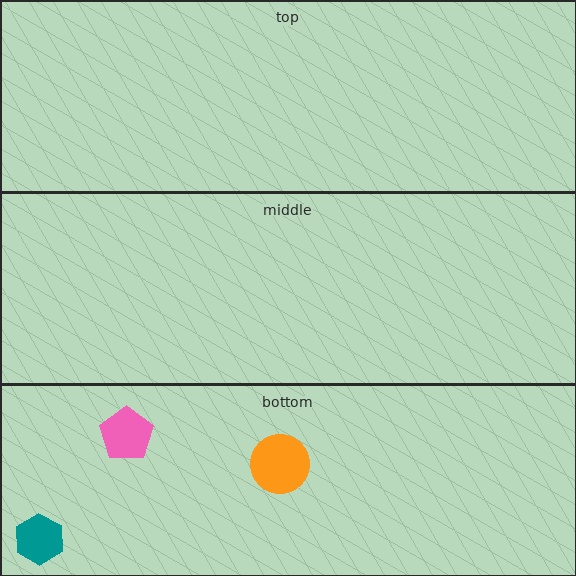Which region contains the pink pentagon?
The bottom region.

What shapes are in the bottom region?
The pink pentagon, the teal hexagon, the orange circle.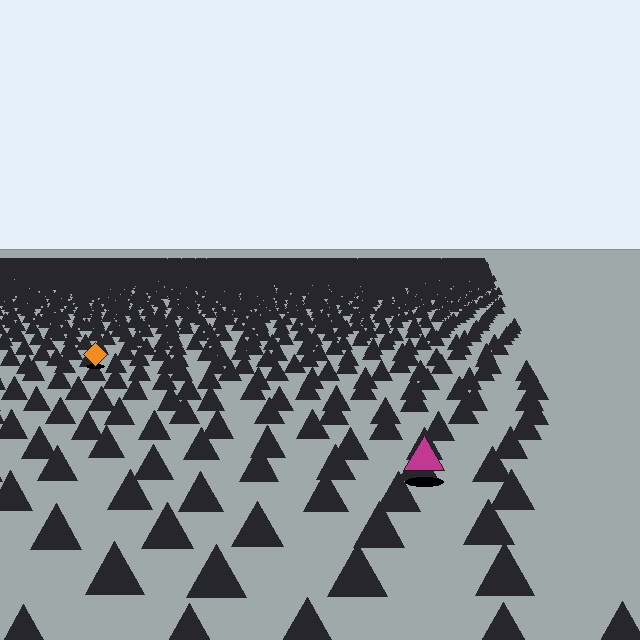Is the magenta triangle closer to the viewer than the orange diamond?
Yes. The magenta triangle is closer — you can tell from the texture gradient: the ground texture is coarser near it.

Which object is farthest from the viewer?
The orange diamond is farthest from the viewer. It appears smaller and the ground texture around it is denser.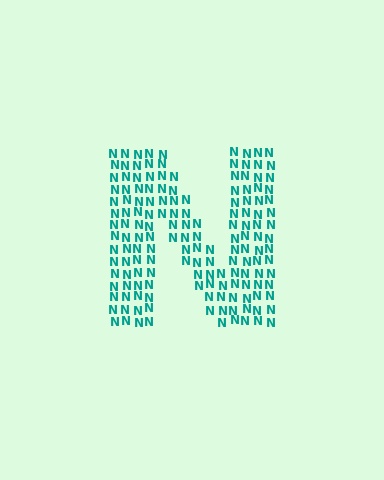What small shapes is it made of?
It is made of small letter N's.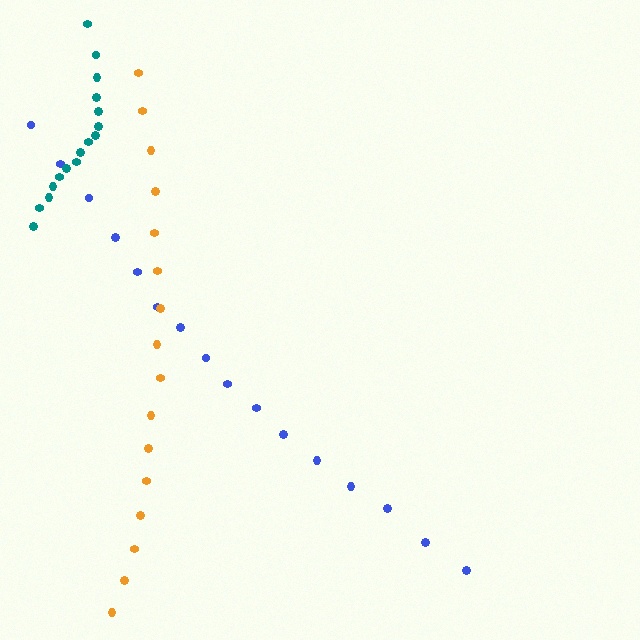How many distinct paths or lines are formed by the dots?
There are 3 distinct paths.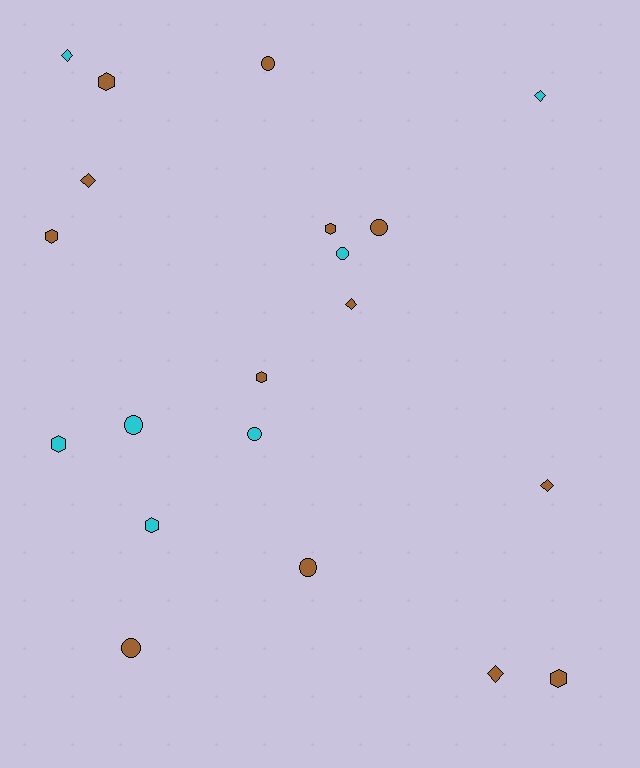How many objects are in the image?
There are 20 objects.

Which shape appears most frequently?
Hexagon, with 7 objects.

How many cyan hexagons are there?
There are 2 cyan hexagons.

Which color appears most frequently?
Brown, with 13 objects.